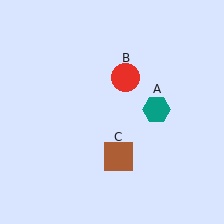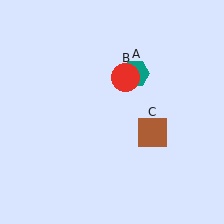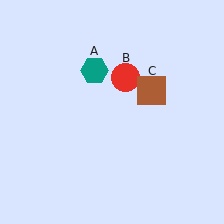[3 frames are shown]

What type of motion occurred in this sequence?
The teal hexagon (object A), brown square (object C) rotated counterclockwise around the center of the scene.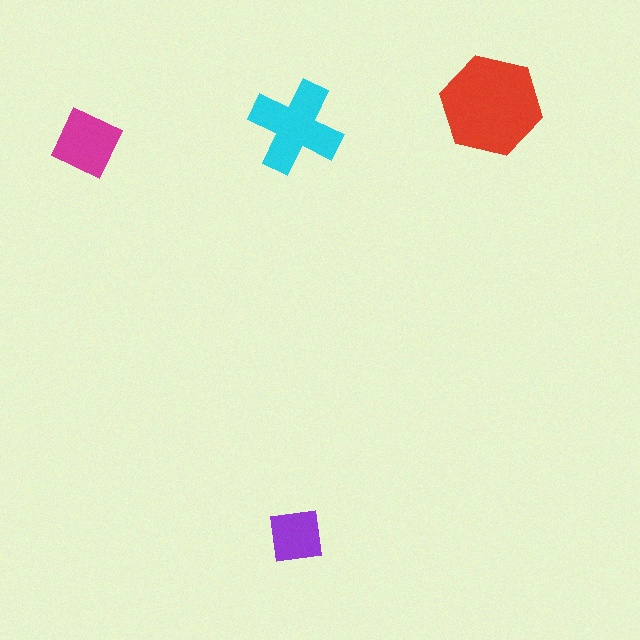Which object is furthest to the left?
The magenta square is leftmost.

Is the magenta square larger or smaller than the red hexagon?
Smaller.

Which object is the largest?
The red hexagon.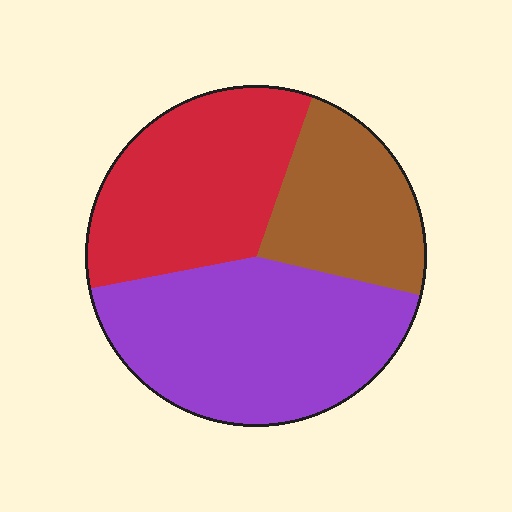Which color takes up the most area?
Purple, at roughly 45%.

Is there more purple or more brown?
Purple.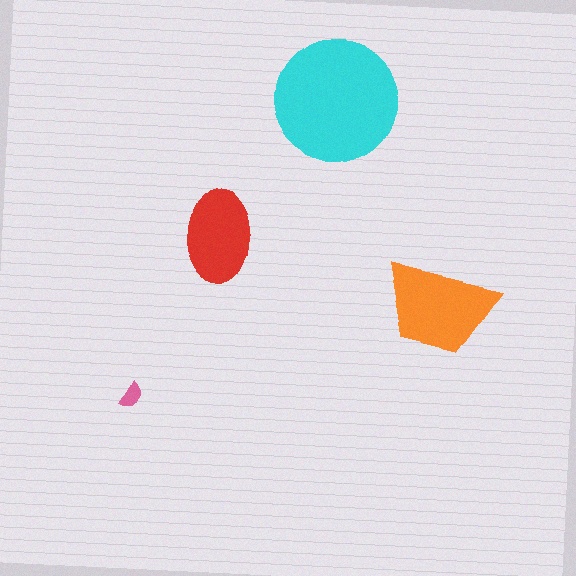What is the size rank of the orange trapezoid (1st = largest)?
2nd.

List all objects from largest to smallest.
The cyan circle, the orange trapezoid, the red ellipse, the pink semicircle.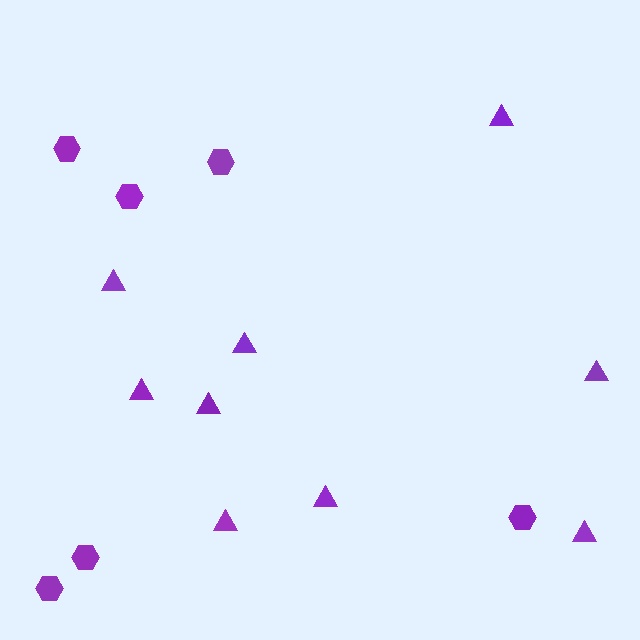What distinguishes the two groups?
There are 2 groups: one group of triangles (9) and one group of hexagons (6).